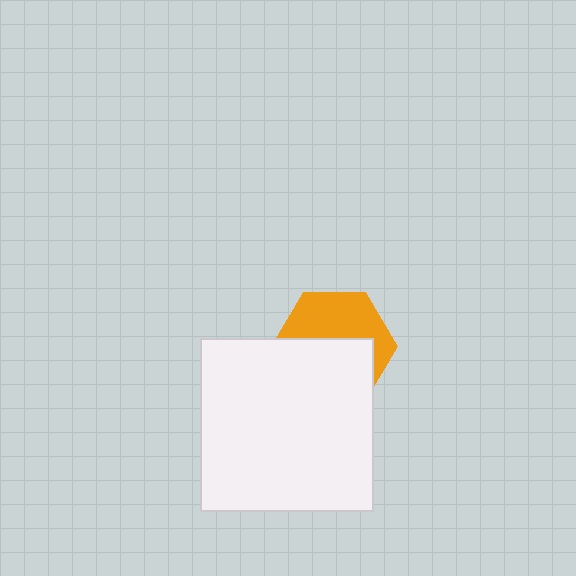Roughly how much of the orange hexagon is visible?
About half of it is visible (roughly 46%).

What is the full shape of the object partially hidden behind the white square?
The partially hidden object is an orange hexagon.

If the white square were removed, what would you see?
You would see the complete orange hexagon.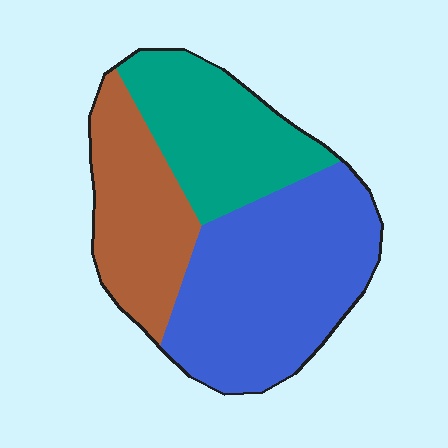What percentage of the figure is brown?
Brown takes up between a quarter and a half of the figure.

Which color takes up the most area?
Blue, at roughly 45%.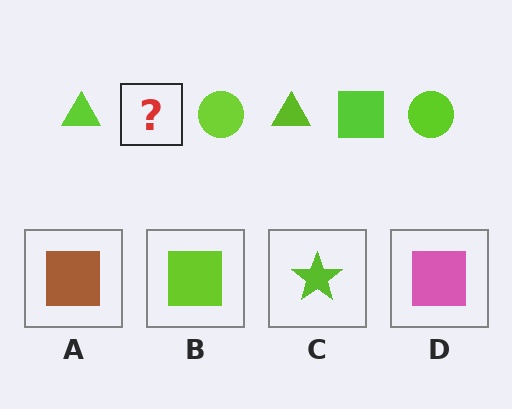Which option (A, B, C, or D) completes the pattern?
B.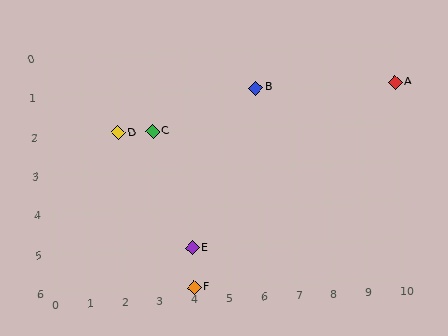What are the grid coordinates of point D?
Point D is at grid coordinates (2, 2).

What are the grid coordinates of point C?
Point C is at grid coordinates (3, 2).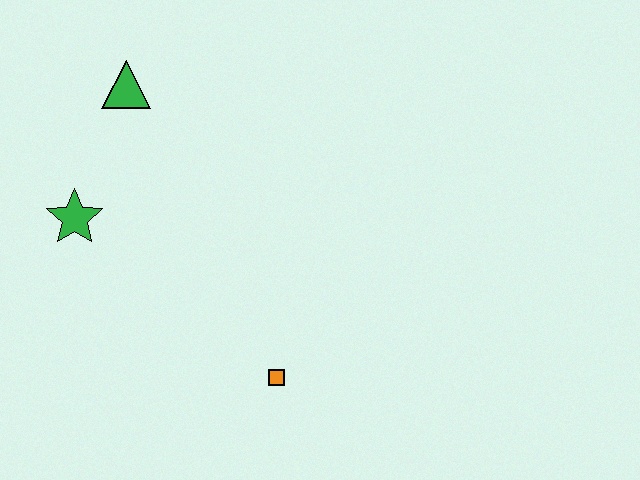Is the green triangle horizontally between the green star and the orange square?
Yes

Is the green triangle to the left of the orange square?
Yes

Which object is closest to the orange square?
The green star is closest to the orange square.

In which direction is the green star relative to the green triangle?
The green star is below the green triangle.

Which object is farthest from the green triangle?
The orange square is farthest from the green triangle.